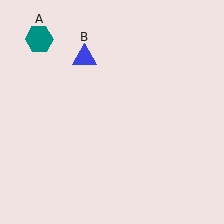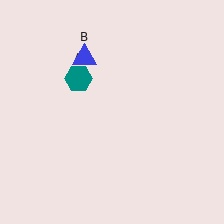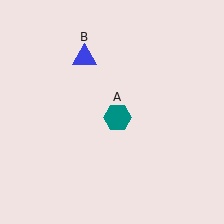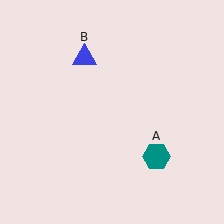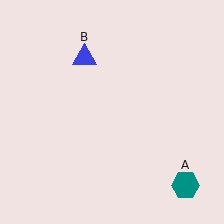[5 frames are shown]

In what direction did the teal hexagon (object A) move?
The teal hexagon (object A) moved down and to the right.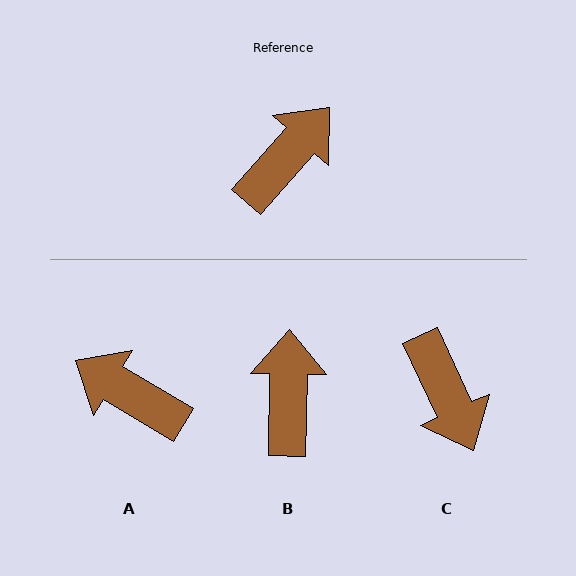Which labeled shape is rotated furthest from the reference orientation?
C, about 114 degrees away.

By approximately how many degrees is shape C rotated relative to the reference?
Approximately 114 degrees clockwise.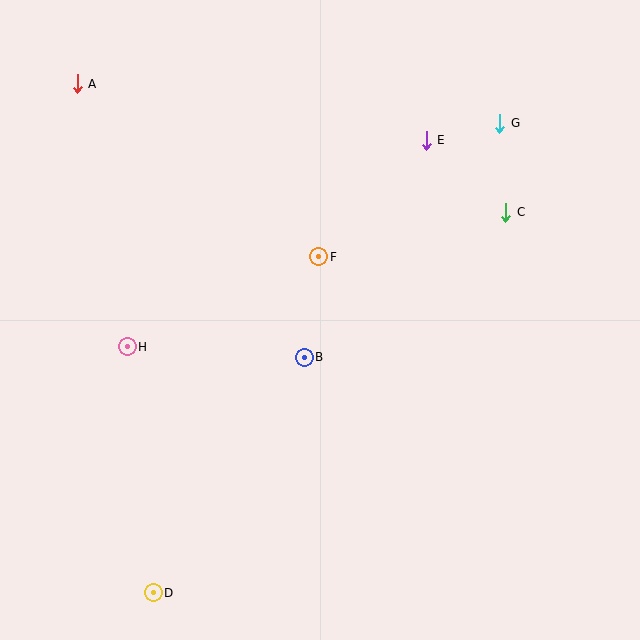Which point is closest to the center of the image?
Point B at (304, 357) is closest to the center.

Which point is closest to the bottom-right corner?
Point B is closest to the bottom-right corner.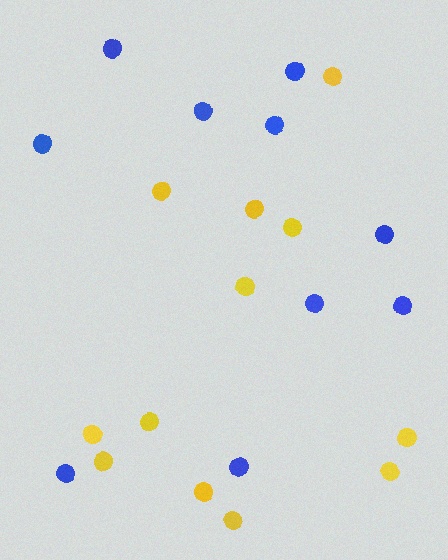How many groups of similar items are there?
There are 2 groups: one group of yellow circles (12) and one group of blue circles (10).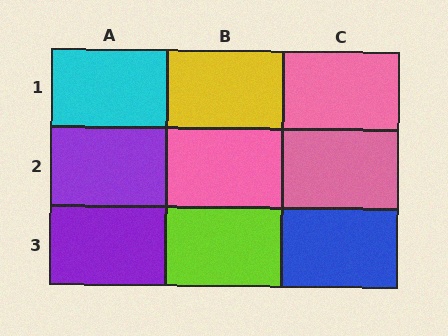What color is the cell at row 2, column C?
Pink.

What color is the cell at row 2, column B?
Pink.